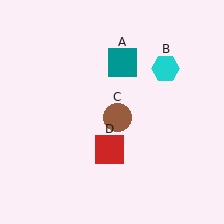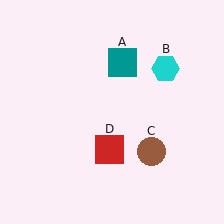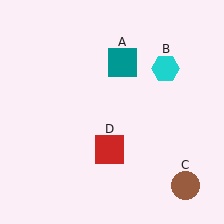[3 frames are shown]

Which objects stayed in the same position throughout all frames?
Teal square (object A) and cyan hexagon (object B) and red square (object D) remained stationary.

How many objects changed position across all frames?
1 object changed position: brown circle (object C).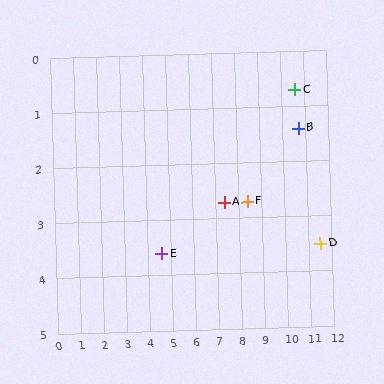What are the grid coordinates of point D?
Point D is at approximately (11.5, 3.5).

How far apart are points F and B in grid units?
Points F and B are about 2.6 grid units apart.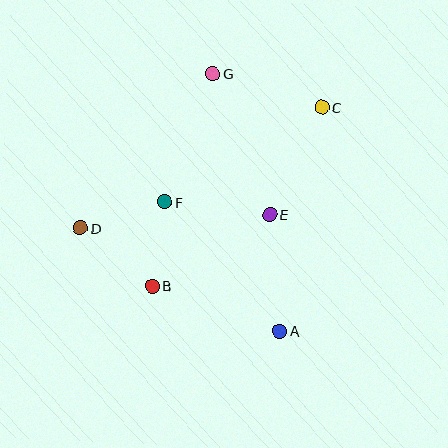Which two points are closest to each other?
Points B and F are closest to each other.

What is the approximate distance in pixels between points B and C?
The distance between B and C is approximately 246 pixels.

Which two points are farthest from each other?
Points C and D are farthest from each other.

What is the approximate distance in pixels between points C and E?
The distance between C and E is approximately 119 pixels.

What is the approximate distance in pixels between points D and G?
The distance between D and G is approximately 203 pixels.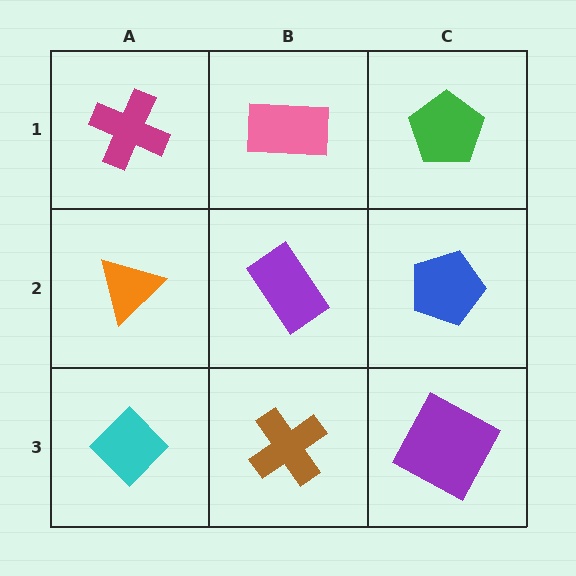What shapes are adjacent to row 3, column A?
An orange triangle (row 2, column A), a brown cross (row 3, column B).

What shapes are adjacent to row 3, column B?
A purple rectangle (row 2, column B), a cyan diamond (row 3, column A), a purple square (row 3, column C).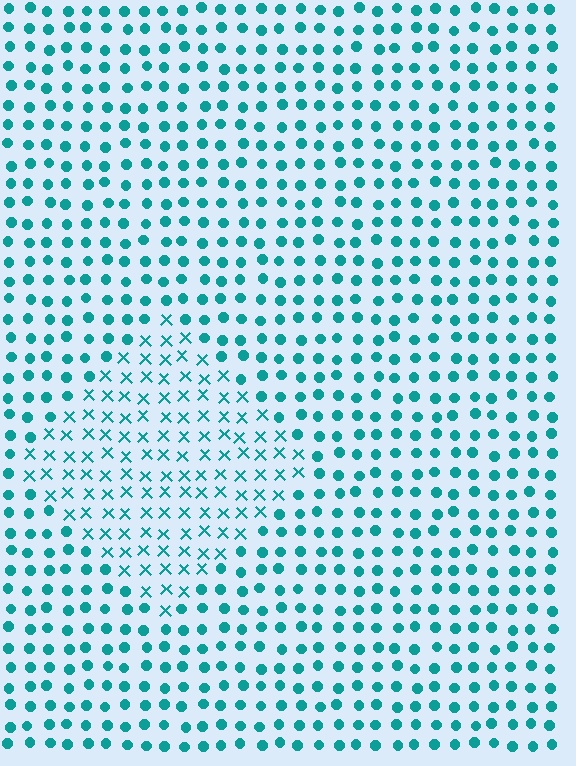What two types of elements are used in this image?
The image uses X marks inside the diamond region and circles outside it.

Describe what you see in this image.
The image is filled with small teal elements arranged in a uniform grid. A diamond-shaped region contains X marks, while the surrounding area contains circles. The boundary is defined purely by the change in element shape.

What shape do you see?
I see a diamond.